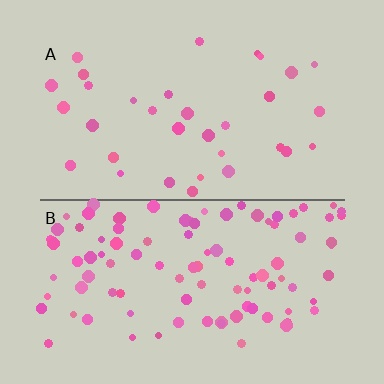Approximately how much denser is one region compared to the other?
Approximately 3.0× — region B over region A.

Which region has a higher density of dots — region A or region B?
B (the bottom).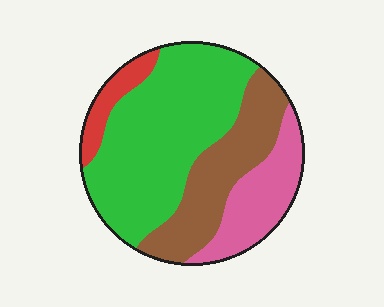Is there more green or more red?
Green.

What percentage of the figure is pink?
Pink takes up about one sixth (1/6) of the figure.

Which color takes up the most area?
Green, at roughly 50%.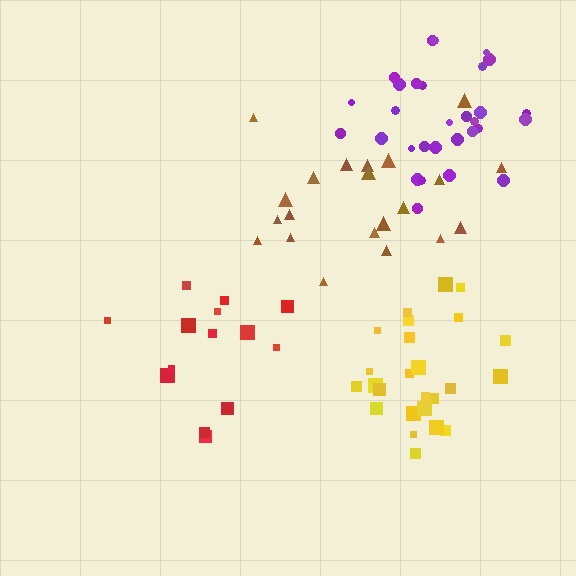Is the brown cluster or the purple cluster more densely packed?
Purple.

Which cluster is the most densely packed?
Yellow.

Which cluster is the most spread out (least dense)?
Brown.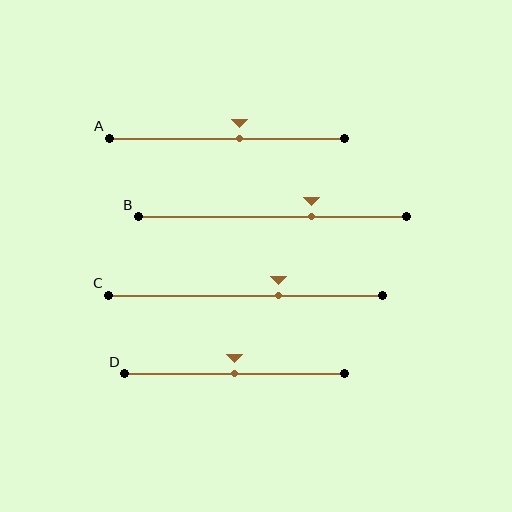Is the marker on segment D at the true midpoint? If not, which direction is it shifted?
Yes, the marker on segment D is at the true midpoint.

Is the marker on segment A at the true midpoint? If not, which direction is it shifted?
No, the marker on segment A is shifted to the right by about 5% of the segment length.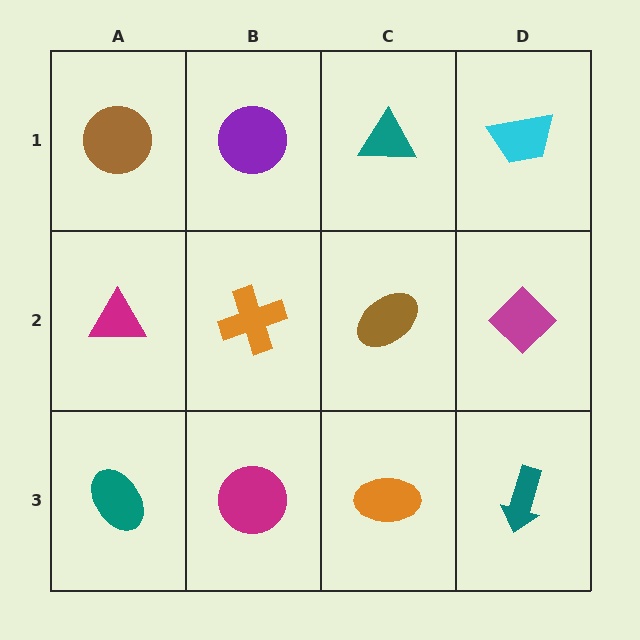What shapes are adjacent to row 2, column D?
A cyan trapezoid (row 1, column D), a teal arrow (row 3, column D), a brown ellipse (row 2, column C).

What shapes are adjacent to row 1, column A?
A magenta triangle (row 2, column A), a purple circle (row 1, column B).